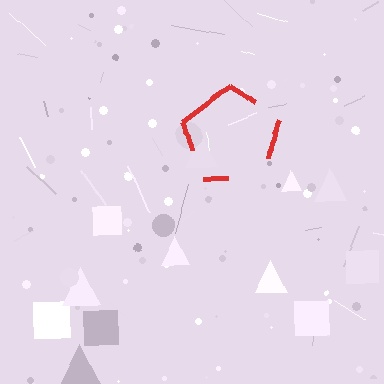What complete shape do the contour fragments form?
The contour fragments form a pentagon.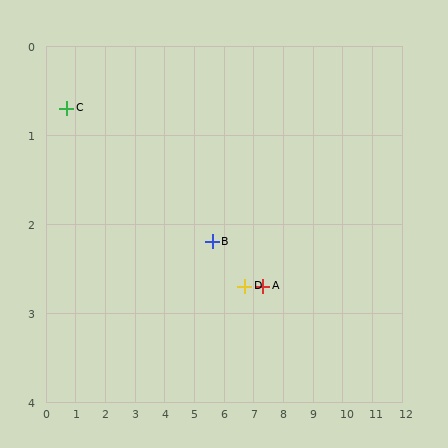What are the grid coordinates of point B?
Point B is at approximately (5.6, 2.2).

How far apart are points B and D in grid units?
Points B and D are about 1.2 grid units apart.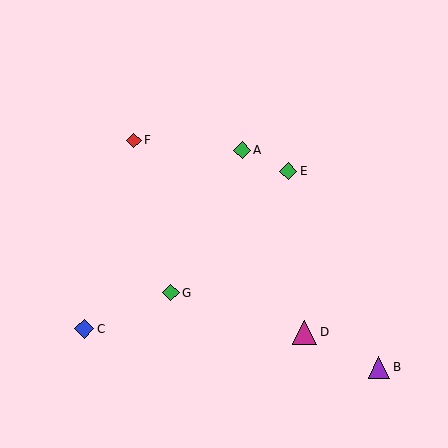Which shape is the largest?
The magenta triangle (labeled D) is the largest.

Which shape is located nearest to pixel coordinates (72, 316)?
The blue diamond (labeled C) at (84, 329) is nearest to that location.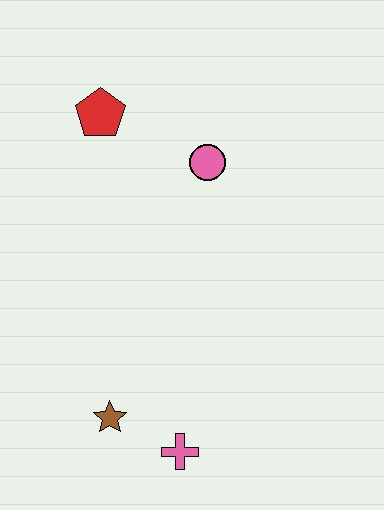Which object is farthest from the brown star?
The red pentagon is farthest from the brown star.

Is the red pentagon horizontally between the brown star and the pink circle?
No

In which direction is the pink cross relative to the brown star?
The pink cross is to the right of the brown star.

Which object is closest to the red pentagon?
The pink circle is closest to the red pentagon.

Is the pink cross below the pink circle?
Yes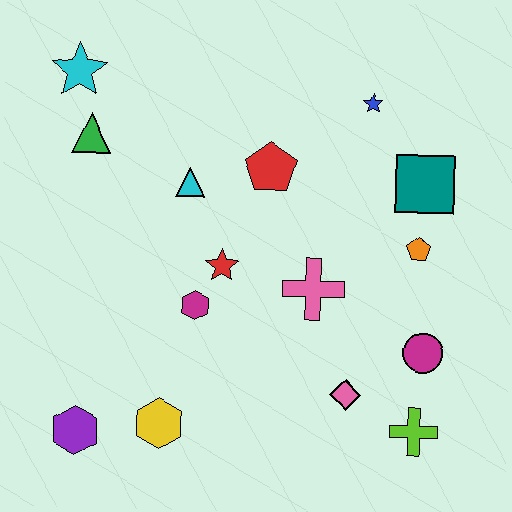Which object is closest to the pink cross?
The red star is closest to the pink cross.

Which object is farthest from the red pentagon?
The purple hexagon is farthest from the red pentagon.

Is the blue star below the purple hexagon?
No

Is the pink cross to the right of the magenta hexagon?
Yes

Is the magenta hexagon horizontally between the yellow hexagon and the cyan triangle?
No